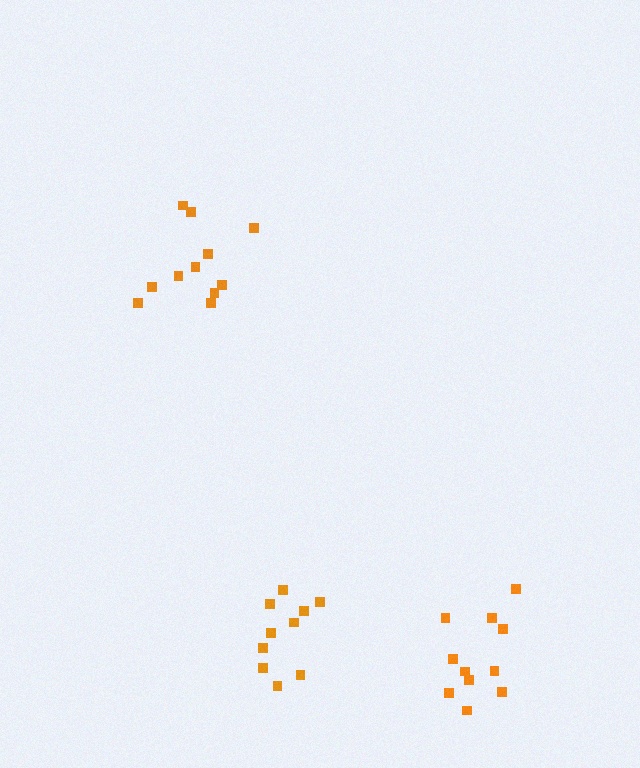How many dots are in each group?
Group 1: 11 dots, Group 2: 11 dots, Group 3: 11 dots (33 total).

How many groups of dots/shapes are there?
There are 3 groups.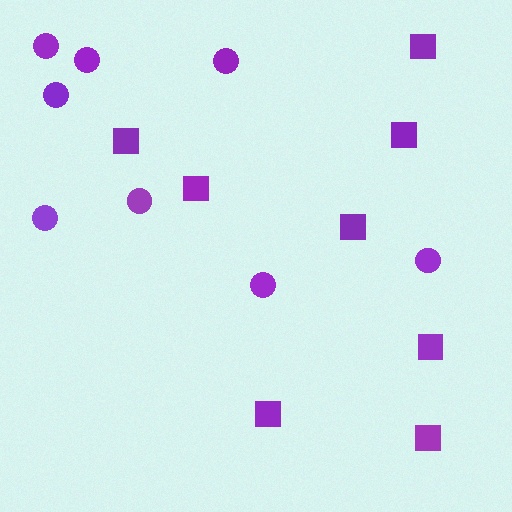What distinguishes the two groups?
There are 2 groups: one group of squares (8) and one group of circles (8).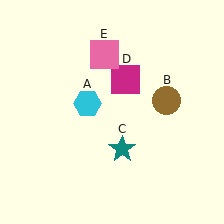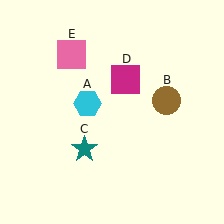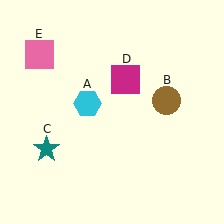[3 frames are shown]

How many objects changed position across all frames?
2 objects changed position: teal star (object C), pink square (object E).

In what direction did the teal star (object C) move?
The teal star (object C) moved left.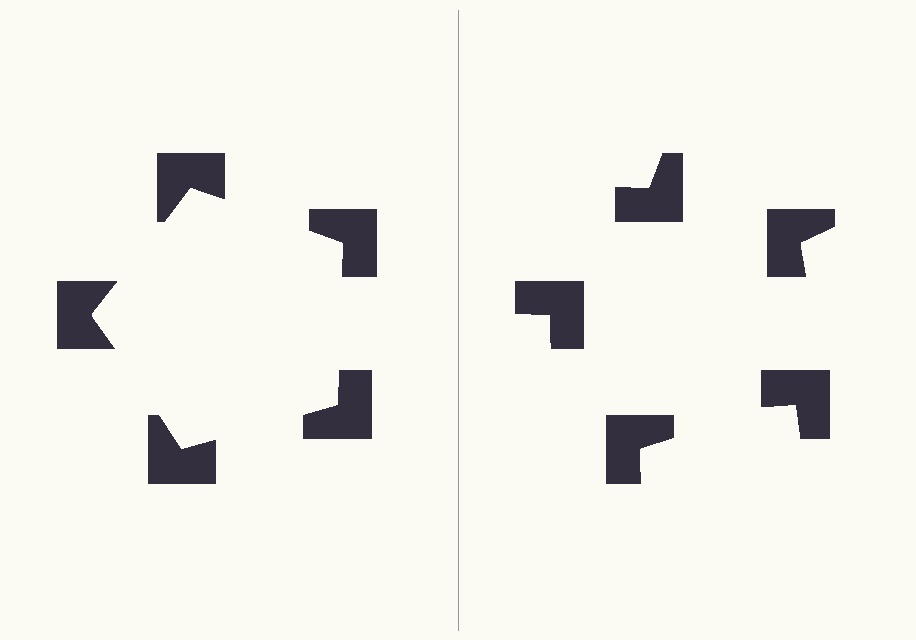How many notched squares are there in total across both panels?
10 — 5 on each side.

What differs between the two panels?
The notched squares are positioned identically on both sides; only the wedge orientations differ. On the left they align to a pentagon; on the right they are misaligned.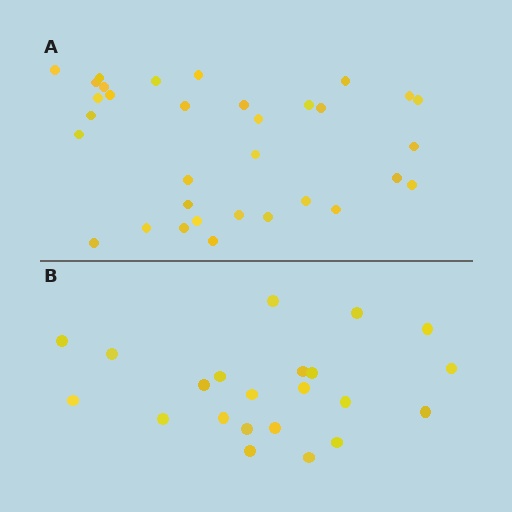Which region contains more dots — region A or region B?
Region A (the top region) has more dots.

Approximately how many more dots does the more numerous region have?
Region A has roughly 12 or so more dots than region B.